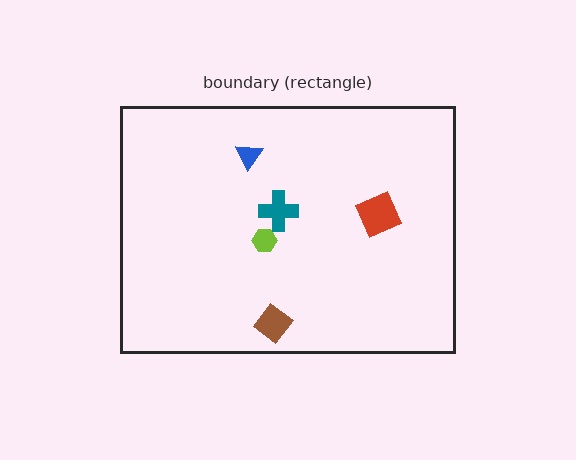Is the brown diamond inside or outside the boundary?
Inside.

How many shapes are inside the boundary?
5 inside, 0 outside.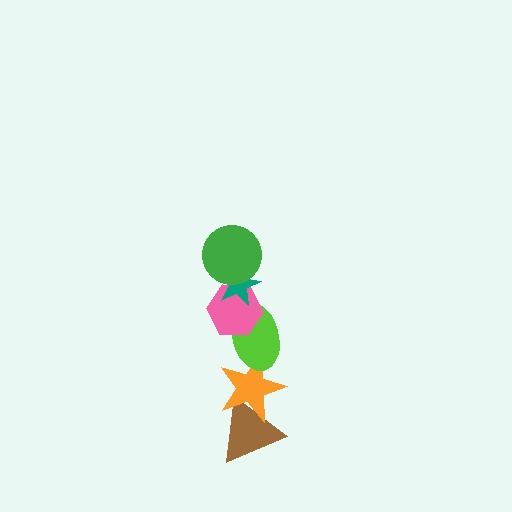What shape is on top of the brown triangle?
The orange star is on top of the brown triangle.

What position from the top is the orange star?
The orange star is 5th from the top.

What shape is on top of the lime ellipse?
The pink hexagon is on top of the lime ellipse.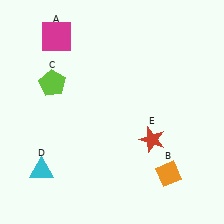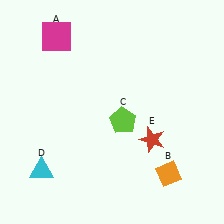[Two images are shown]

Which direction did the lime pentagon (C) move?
The lime pentagon (C) moved right.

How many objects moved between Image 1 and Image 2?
1 object moved between the two images.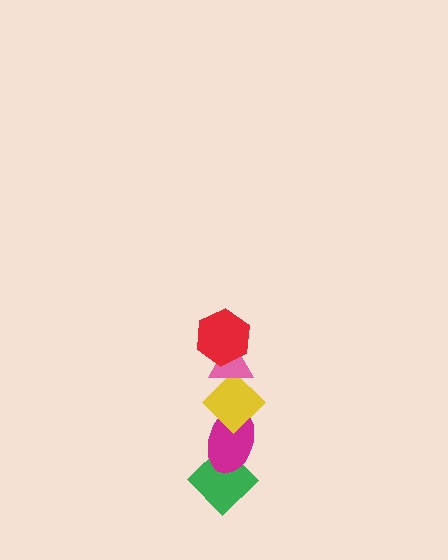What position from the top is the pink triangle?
The pink triangle is 2nd from the top.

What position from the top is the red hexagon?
The red hexagon is 1st from the top.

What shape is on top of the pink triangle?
The red hexagon is on top of the pink triangle.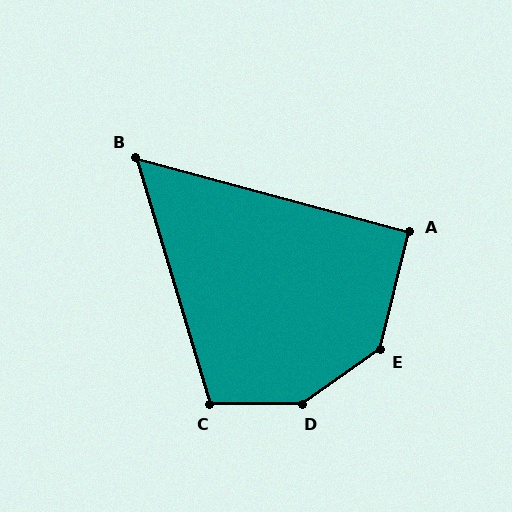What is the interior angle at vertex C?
Approximately 107 degrees (obtuse).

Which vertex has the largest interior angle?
D, at approximately 145 degrees.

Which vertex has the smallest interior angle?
B, at approximately 58 degrees.